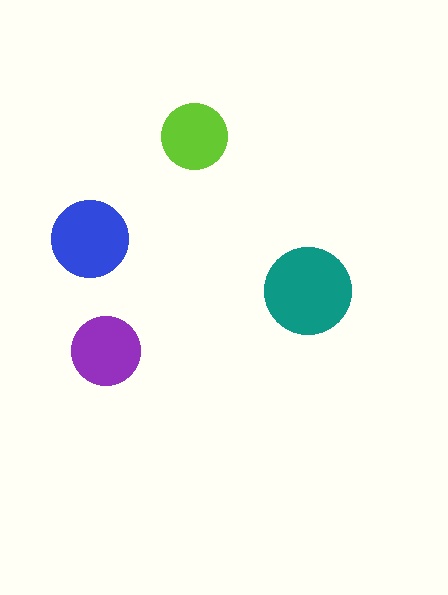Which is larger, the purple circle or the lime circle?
The purple one.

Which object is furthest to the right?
The teal circle is rightmost.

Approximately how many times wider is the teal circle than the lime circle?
About 1.5 times wider.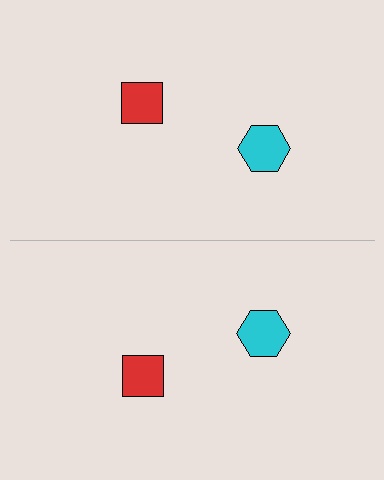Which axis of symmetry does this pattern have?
The pattern has a horizontal axis of symmetry running through the center of the image.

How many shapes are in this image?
There are 4 shapes in this image.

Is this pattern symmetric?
Yes, this pattern has bilateral (reflection) symmetry.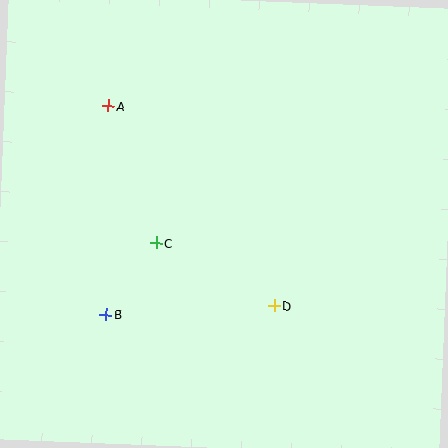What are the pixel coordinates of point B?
Point B is at (106, 315).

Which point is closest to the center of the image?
Point C at (157, 243) is closest to the center.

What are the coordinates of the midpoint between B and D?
The midpoint between B and D is at (190, 310).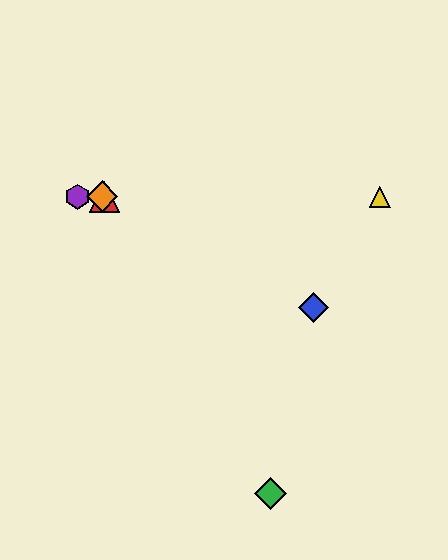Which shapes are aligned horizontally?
The red triangle, the yellow triangle, the purple hexagon, the orange diamond are aligned horizontally.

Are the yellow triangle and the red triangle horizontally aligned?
Yes, both are at y≈197.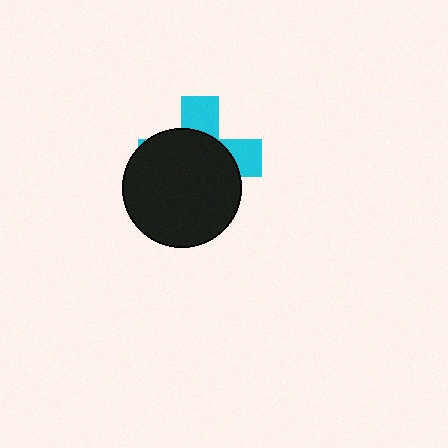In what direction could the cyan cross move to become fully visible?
The cyan cross could move toward the upper-right. That would shift it out from behind the black circle entirely.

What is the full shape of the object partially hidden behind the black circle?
The partially hidden object is a cyan cross.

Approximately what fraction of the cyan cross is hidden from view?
Roughly 68% of the cyan cross is hidden behind the black circle.